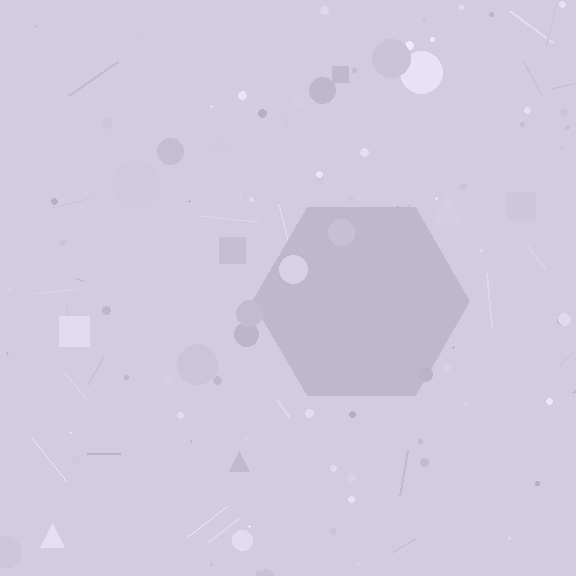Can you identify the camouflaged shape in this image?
The camouflaged shape is a hexagon.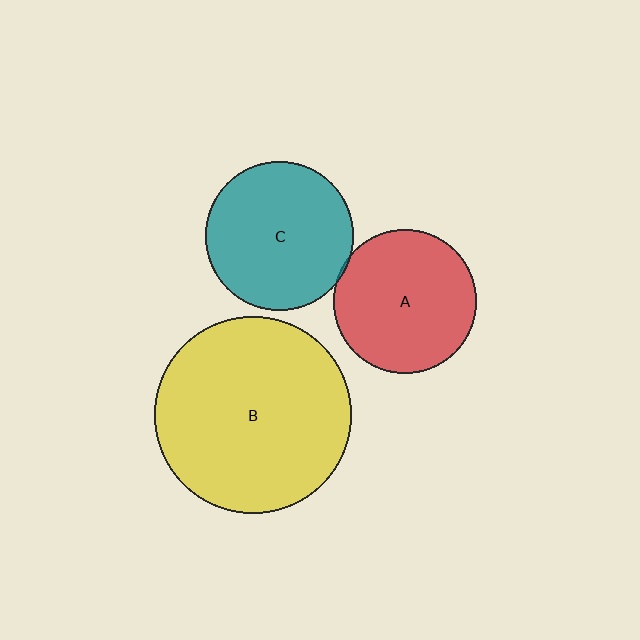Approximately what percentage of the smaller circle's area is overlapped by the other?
Approximately 5%.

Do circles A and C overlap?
Yes.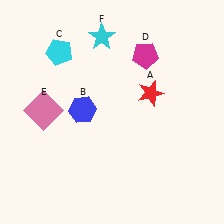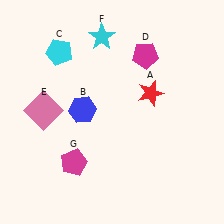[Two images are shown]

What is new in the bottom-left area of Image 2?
A magenta pentagon (G) was added in the bottom-left area of Image 2.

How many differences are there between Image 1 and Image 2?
There is 1 difference between the two images.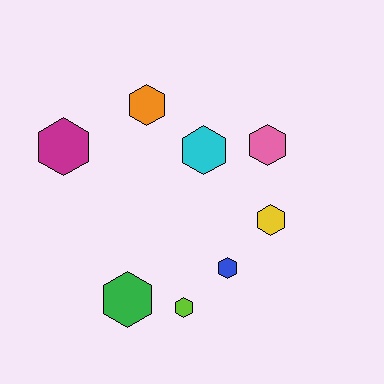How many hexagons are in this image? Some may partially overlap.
There are 8 hexagons.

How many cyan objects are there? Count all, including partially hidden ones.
There is 1 cyan object.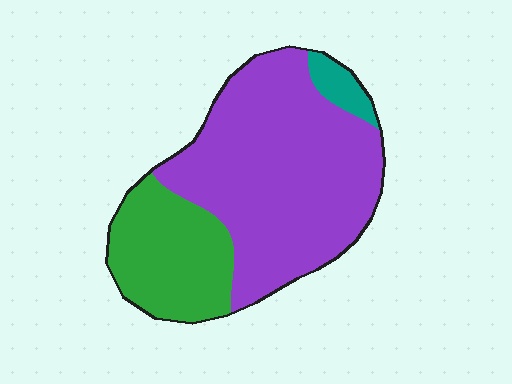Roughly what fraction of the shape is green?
Green covers about 30% of the shape.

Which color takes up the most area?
Purple, at roughly 65%.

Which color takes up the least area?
Teal, at roughly 5%.